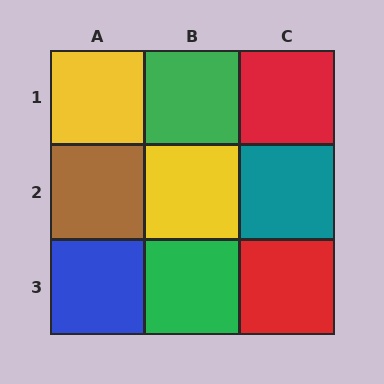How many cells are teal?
1 cell is teal.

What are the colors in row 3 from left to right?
Blue, green, red.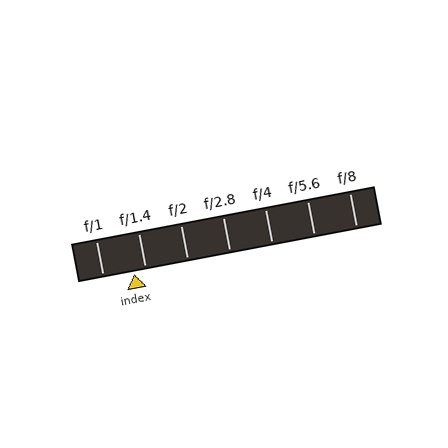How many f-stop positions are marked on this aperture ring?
There are 7 f-stop positions marked.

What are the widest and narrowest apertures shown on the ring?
The widest aperture shown is f/1 and the narrowest is f/8.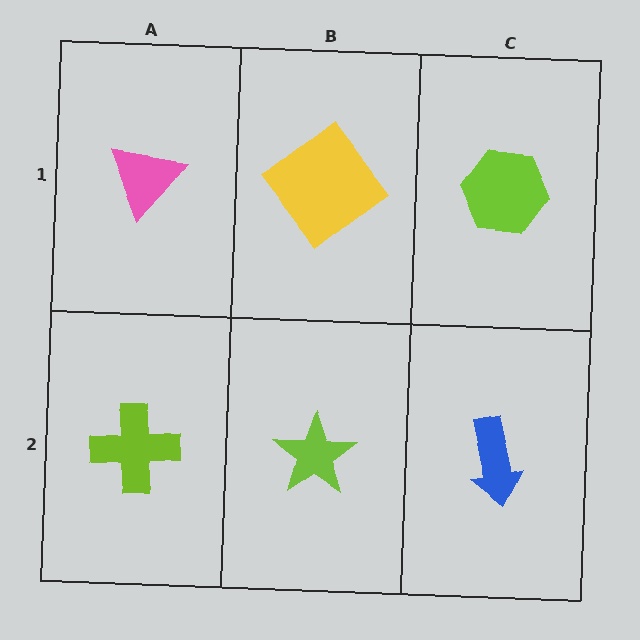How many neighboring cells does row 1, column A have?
2.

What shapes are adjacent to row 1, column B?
A lime star (row 2, column B), a pink triangle (row 1, column A), a lime hexagon (row 1, column C).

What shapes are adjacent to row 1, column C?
A blue arrow (row 2, column C), a yellow diamond (row 1, column B).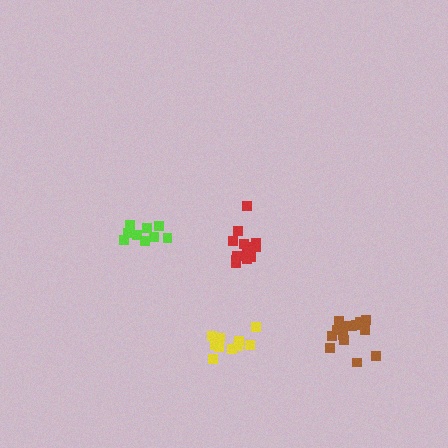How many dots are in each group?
Group 1: 14 dots, Group 2: 10 dots, Group 3: 14 dots, Group 4: 10 dots (48 total).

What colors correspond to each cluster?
The clusters are colored: brown, lime, red, yellow.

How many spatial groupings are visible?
There are 4 spatial groupings.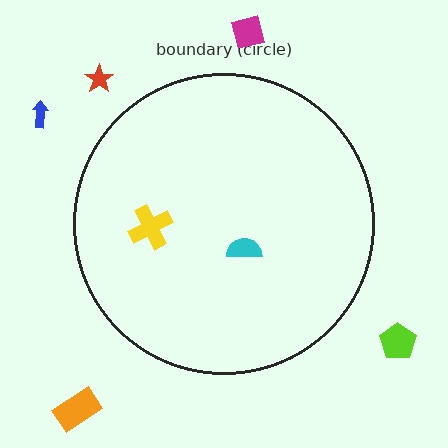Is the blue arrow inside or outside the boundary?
Outside.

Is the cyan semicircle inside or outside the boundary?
Inside.